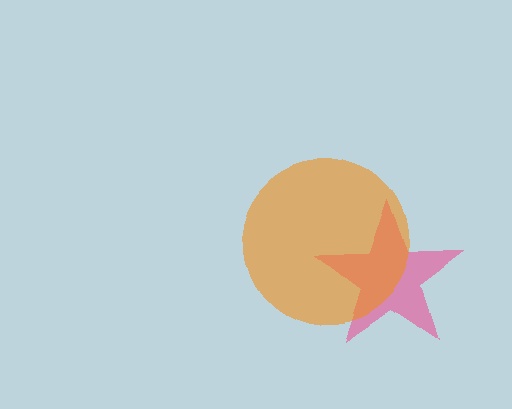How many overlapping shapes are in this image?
There are 2 overlapping shapes in the image.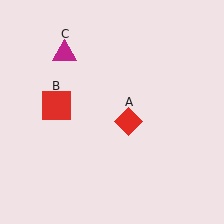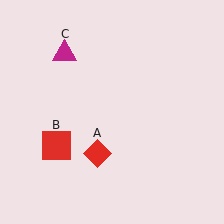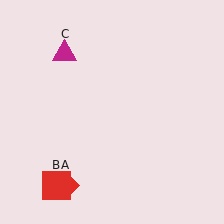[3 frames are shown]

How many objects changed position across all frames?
2 objects changed position: red diamond (object A), red square (object B).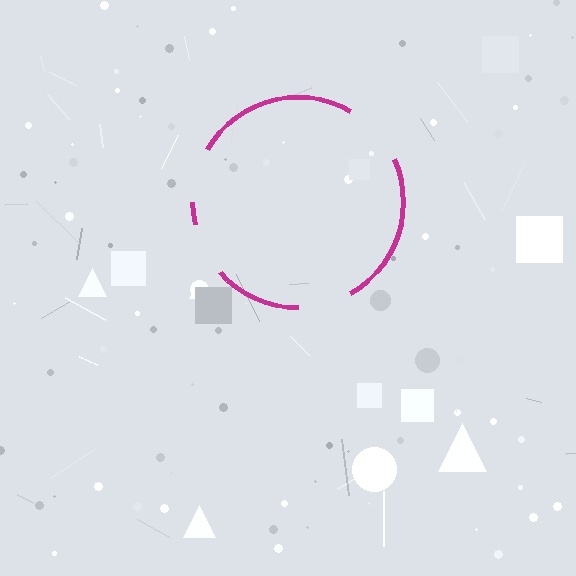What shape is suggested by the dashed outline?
The dashed outline suggests a circle.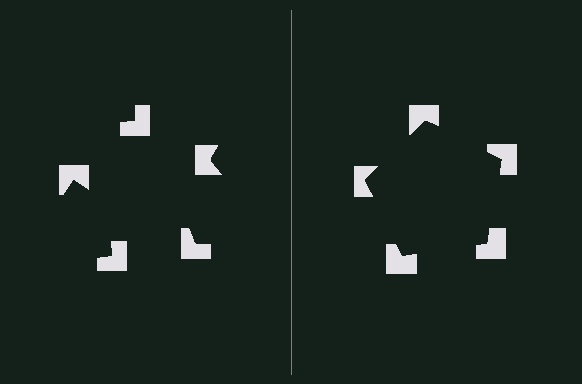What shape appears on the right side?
An illusory pentagon.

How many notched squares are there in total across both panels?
10 — 5 on each side.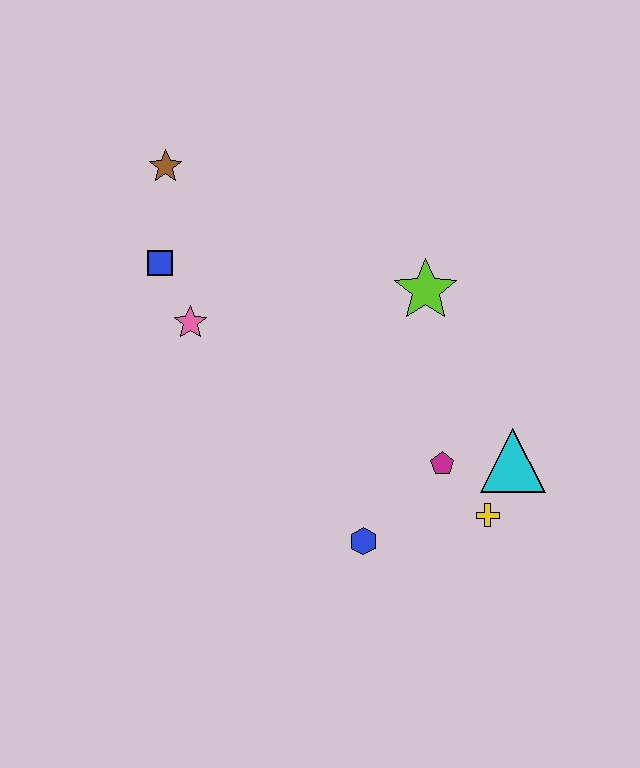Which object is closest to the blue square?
The pink star is closest to the blue square.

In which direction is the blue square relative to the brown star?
The blue square is below the brown star.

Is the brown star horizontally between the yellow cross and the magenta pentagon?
No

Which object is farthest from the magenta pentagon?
The brown star is farthest from the magenta pentagon.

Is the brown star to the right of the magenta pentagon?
No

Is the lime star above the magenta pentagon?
Yes